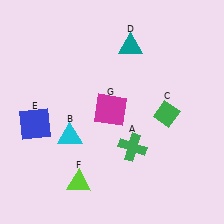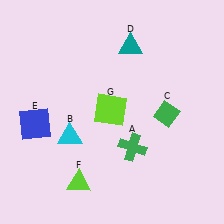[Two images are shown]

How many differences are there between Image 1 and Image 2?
There is 1 difference between the two images.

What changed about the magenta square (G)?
In Image 1, G is magenta. In Image 2, it changed to lime.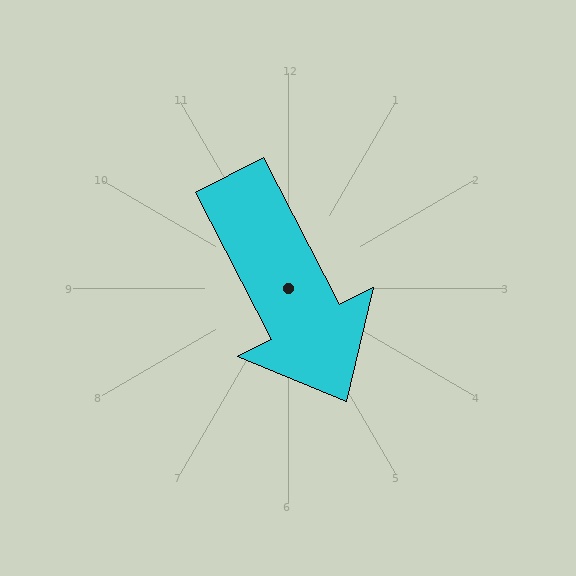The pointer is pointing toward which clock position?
Roughly 5 o'clock.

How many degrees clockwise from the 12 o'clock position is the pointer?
Approximately 153 degrees.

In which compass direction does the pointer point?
Southeast.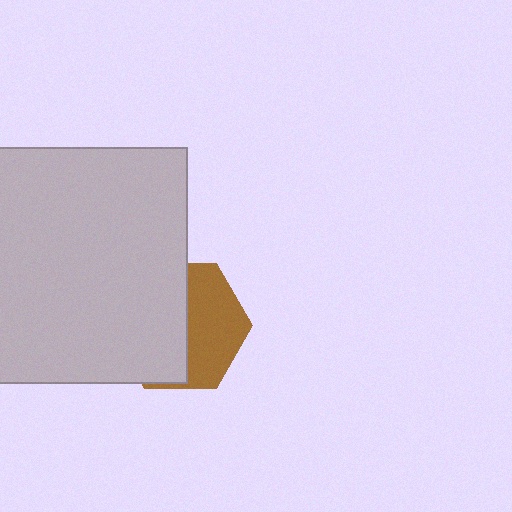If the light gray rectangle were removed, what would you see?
You would see the complete brown hexagon.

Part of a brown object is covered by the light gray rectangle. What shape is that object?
It is a hexagon.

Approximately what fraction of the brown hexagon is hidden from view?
Roughly 54% of the brown hexagon is hidden behind the light gray rectangle.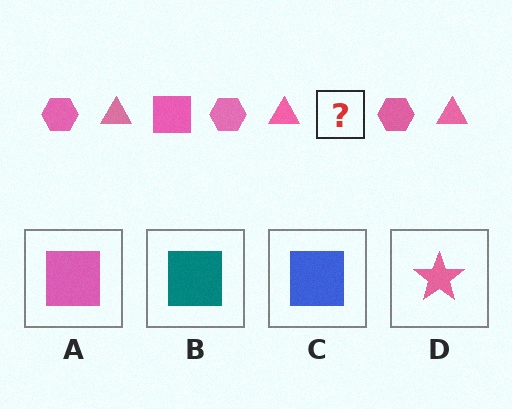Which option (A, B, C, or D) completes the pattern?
A.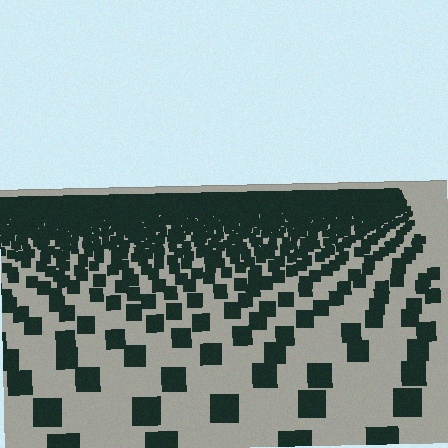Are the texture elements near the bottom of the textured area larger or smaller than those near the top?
Larger. Near the bottom, elements are closer to the viewer and appear at a bigger on-screen size.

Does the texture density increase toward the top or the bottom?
Density increases toward the top.